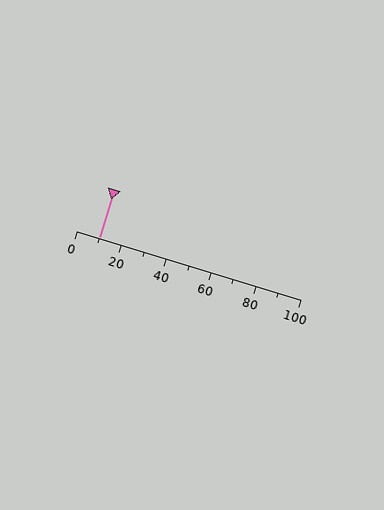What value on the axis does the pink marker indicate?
The marker indicates approximately 10.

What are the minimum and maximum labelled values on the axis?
The axis runs from 0 to 100.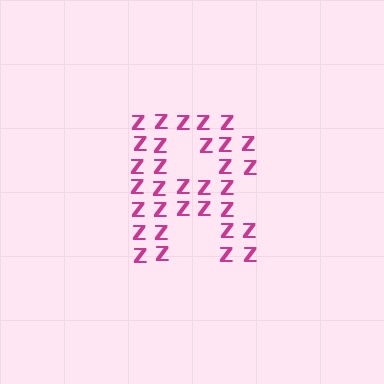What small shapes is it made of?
It is made of small letter Z's.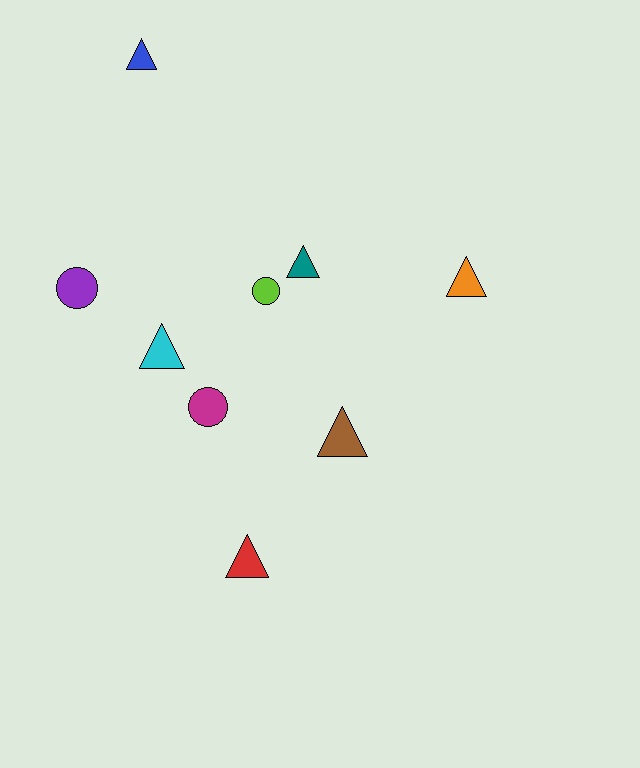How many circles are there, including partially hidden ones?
There are 3 circles.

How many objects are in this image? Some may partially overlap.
There are 9 objects.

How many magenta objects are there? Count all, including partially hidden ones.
There is 1 magenta object.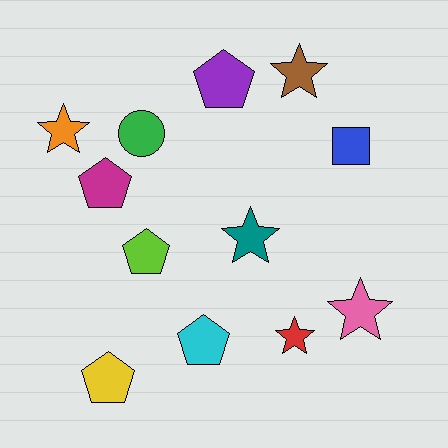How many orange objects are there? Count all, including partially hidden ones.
There is 1 orange object.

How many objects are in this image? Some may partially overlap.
There are 12 objects.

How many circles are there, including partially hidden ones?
There is 1 circle.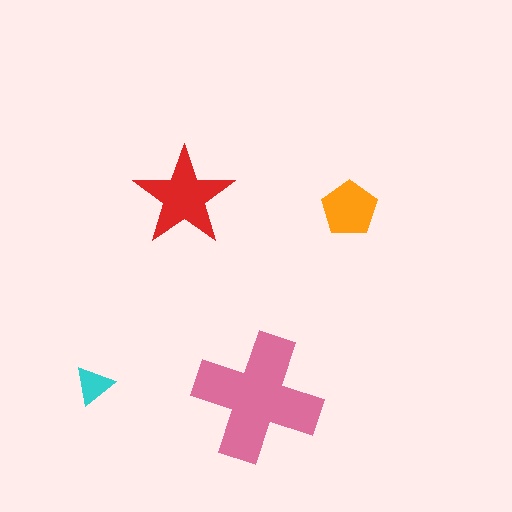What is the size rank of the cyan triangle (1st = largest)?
4th.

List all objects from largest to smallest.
The pink cross, the red star, the orange pentagon, the cyan triangle.